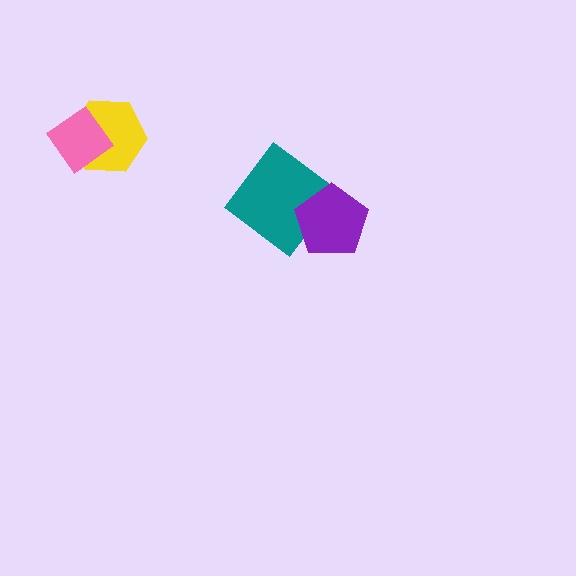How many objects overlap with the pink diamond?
1 object overlaps with the pink diamond.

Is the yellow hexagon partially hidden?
Yes, it is partially covered by another shape.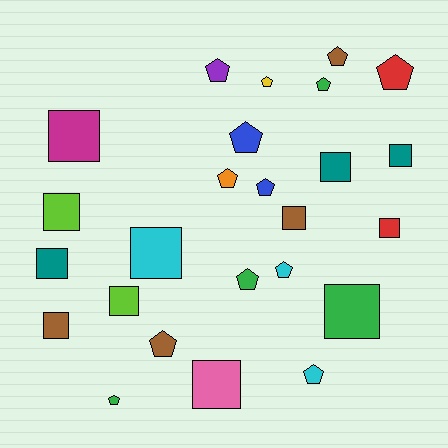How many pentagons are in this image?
There are 13 pentagons.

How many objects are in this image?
There are 25 objects.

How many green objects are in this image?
There are 4 green objects.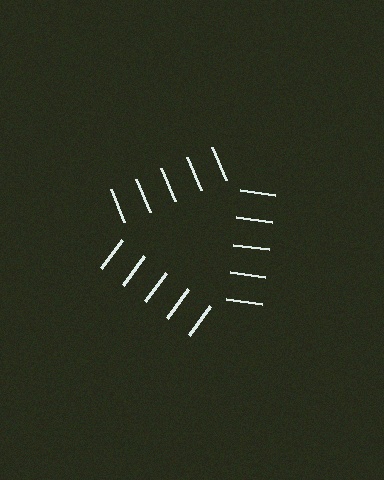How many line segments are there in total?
15 — 5 along each of the 3 edges.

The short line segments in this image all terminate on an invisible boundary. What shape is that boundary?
An illusory triangle — the line segments terminate on its edges but no continuous stroke is drawn.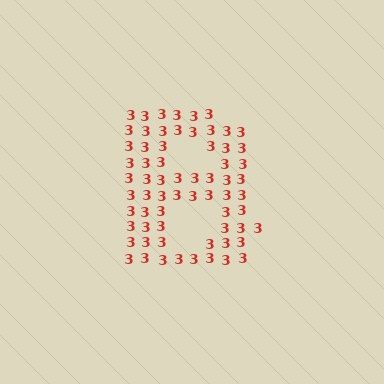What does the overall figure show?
The overall figure shows the letter B.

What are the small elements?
The small elements are digit 3's.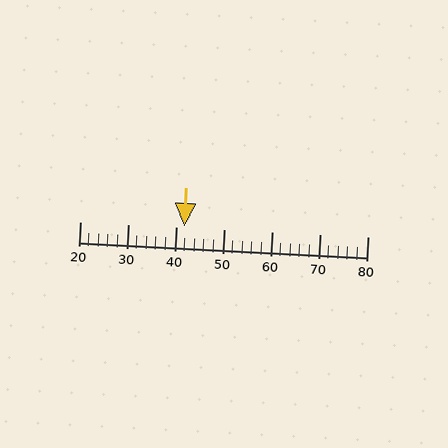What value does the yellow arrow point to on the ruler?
The yellow arrow points to approximately 42.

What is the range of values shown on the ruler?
The ruler shows values from 20 to 80.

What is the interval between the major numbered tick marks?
The major tick marks are spaced 10 units apart.